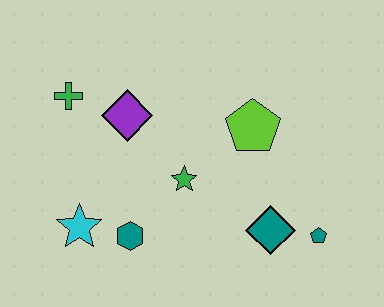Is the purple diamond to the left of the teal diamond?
Yes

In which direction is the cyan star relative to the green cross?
The cyan star is below the green cross.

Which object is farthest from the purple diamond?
The teal pentagon is farthest from the purple diamond.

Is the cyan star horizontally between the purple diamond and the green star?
No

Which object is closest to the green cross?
The purple diamond is closest to the green cross.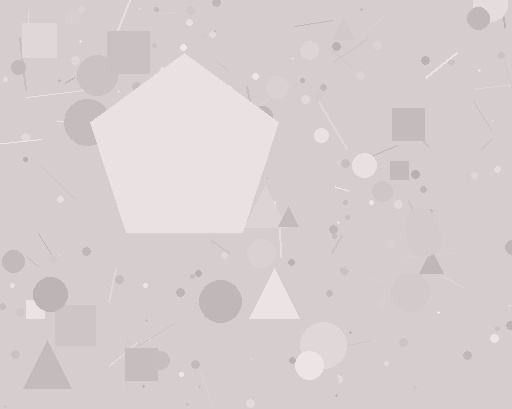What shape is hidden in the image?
A pentagon is hidden in the image.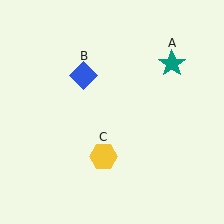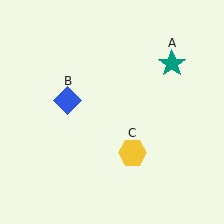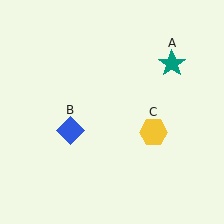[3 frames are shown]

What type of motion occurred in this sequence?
The blue diamond (object B), yellow hexagon (object C) rotated counterclockwise around the center of the scene.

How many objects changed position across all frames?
2 objects changed position: blue diamond (object B), yellow hexagon (object C).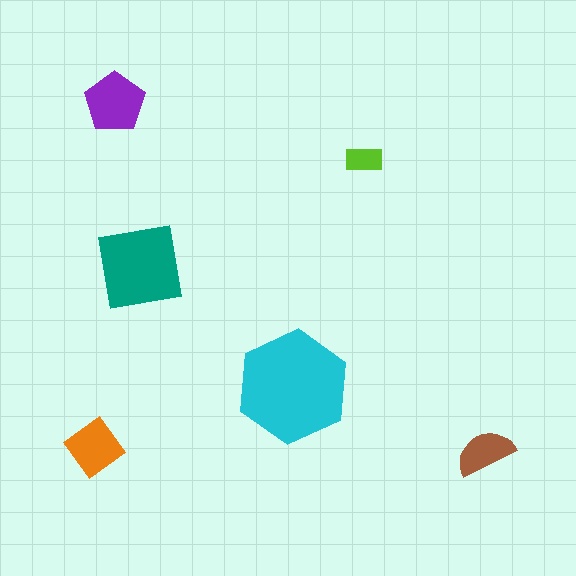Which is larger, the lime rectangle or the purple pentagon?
The purple pentagon.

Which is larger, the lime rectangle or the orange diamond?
The orange diamond.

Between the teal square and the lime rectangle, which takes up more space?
The teal square.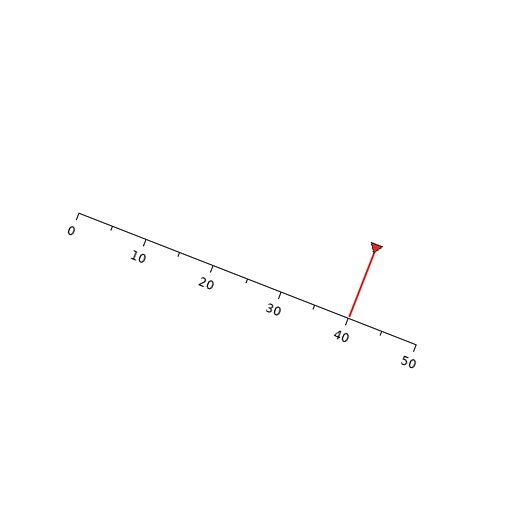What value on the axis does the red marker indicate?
The marker indicates approximately 40.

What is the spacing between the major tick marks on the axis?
The major ticks are spaced 10 apart.